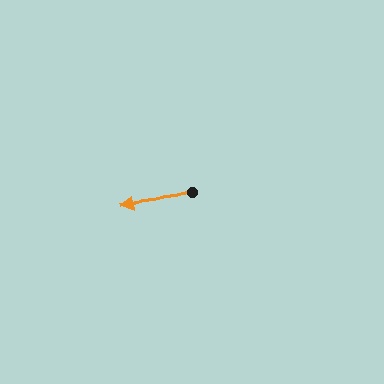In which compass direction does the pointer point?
West.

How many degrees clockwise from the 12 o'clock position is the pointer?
Approximately 262 degrees.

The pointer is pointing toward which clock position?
Roughly 9 o'clock.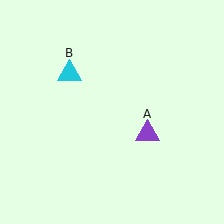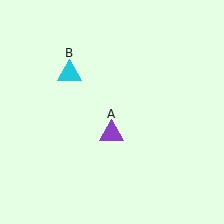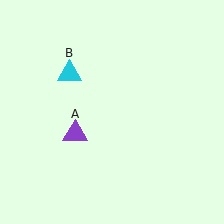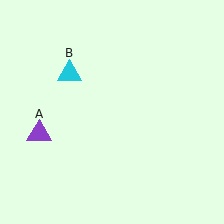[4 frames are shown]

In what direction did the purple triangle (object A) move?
The purple triangle (object A) moved left.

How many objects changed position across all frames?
1 object changed position: purple triangle (object A).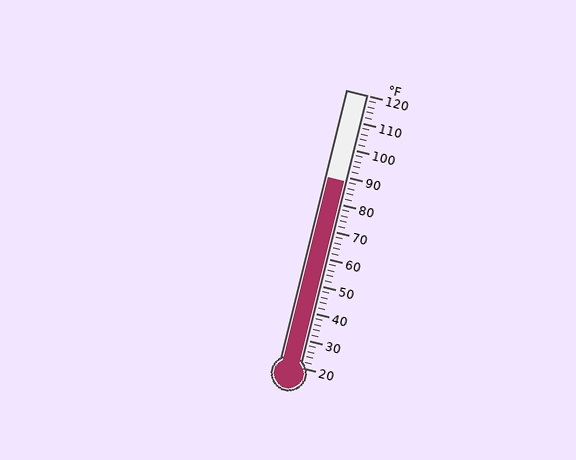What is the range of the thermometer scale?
The thermometer scale ranges from 20°F to 120°F.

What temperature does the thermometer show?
The thermometer shows approximately 88°F.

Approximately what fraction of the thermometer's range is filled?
The thermometer is filled to approximately 70% of its range.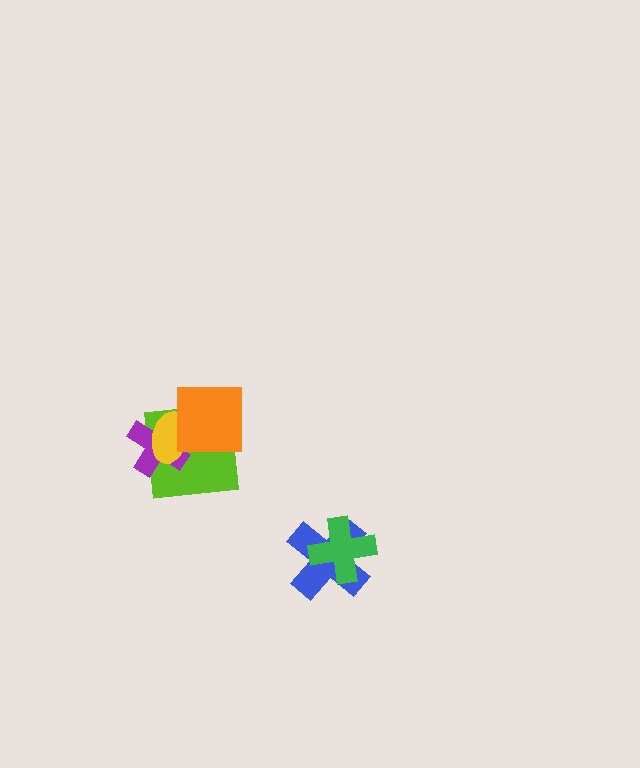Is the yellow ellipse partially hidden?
Yes, it is partially covered by another shape.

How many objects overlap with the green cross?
1 object overlaps with the green cross.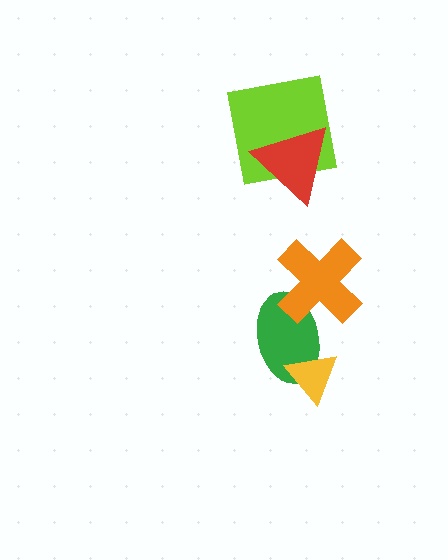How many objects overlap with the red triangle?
1 object overlaps with the red triangle.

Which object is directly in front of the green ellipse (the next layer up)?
The orange cross is directly in front of the green ellipse.